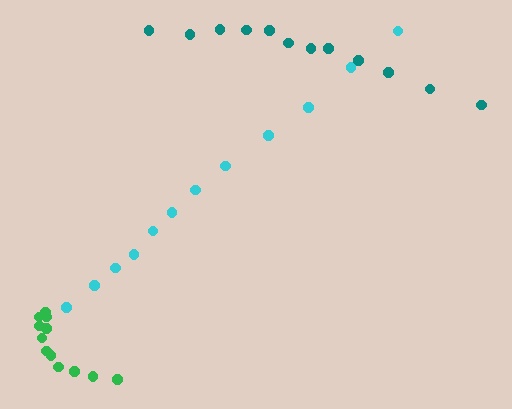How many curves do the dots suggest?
There are 3 distinct paths.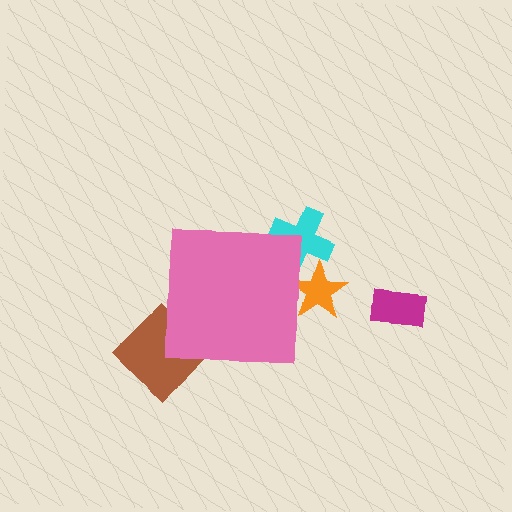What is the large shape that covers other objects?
A pink square.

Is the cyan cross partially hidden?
Yes, the cyan cross is partially hidden behind the pink square.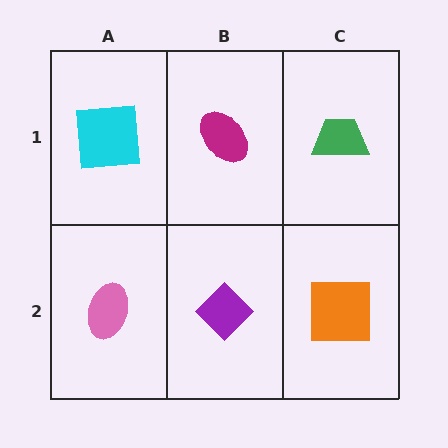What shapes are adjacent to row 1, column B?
A purple diamond (row 2, column B), a cyan square (row 1, column A), a green trapezoid (row 1, column C).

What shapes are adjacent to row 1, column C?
An orange square (row 2, column C), a magenta ellipse (row 1, column B).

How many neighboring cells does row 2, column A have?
2.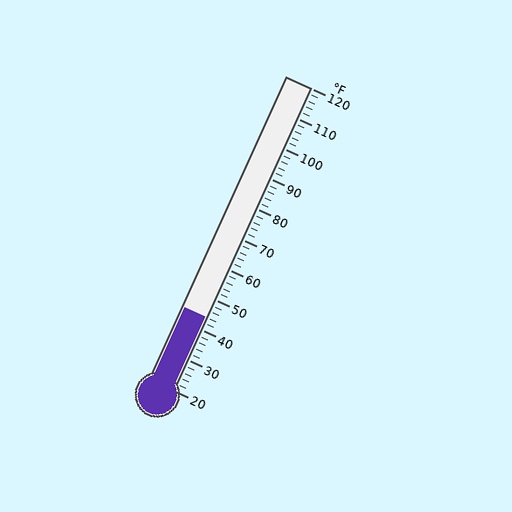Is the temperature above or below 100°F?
The temperature is below 100°F.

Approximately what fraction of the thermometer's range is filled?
The thermometer is filled to approximately 25% of its range.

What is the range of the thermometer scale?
The thermometer scale ranges from 20°F to 120°F.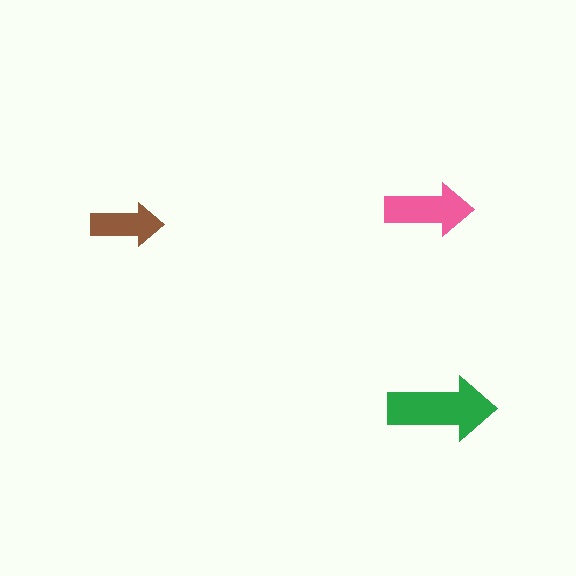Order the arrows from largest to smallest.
the green one, the pink one, the brown one.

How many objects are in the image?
There are 3 objects in the image.